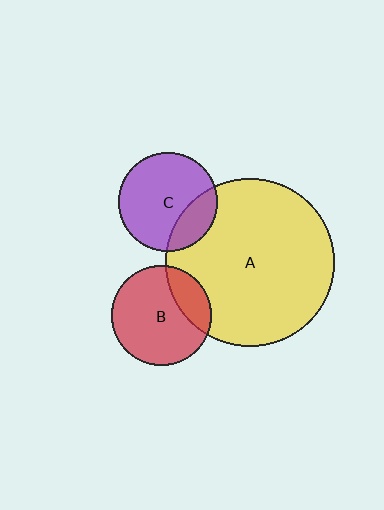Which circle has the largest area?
Circle A (yellow).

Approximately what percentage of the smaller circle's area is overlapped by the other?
Approximately 25%.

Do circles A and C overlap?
Yes.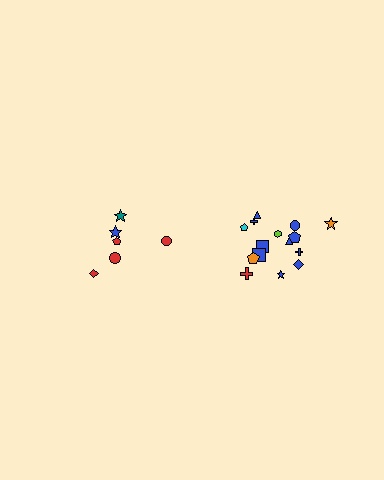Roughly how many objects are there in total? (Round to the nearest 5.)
Roughly 20 objects in total.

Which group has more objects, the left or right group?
The right group.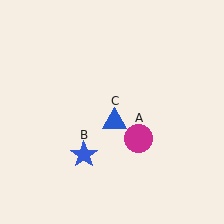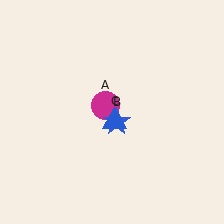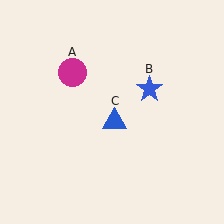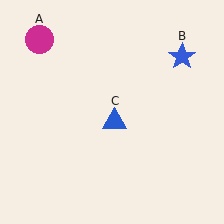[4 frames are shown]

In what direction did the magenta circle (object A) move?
The magenta circle (object A) moved up and to the left.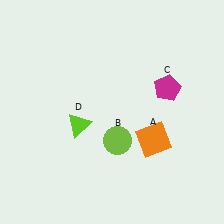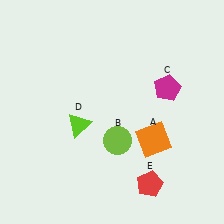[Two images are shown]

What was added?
A red pentagon (E) was added in Image 2.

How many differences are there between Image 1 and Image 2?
There is 1 difference between the two images.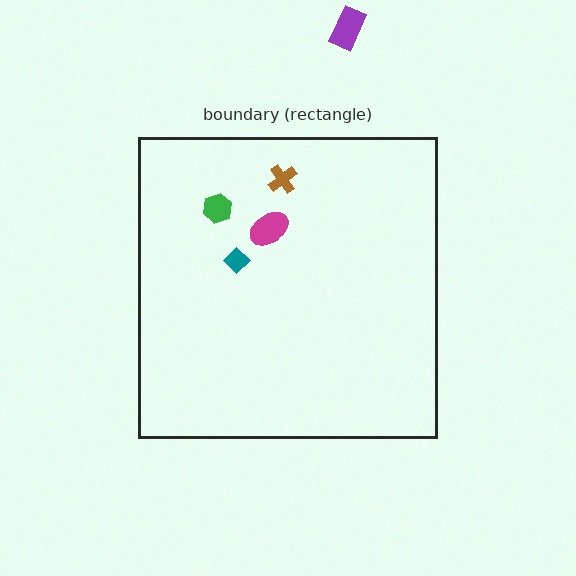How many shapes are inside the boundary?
4 inside, 1 outside.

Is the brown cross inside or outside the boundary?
Inside.